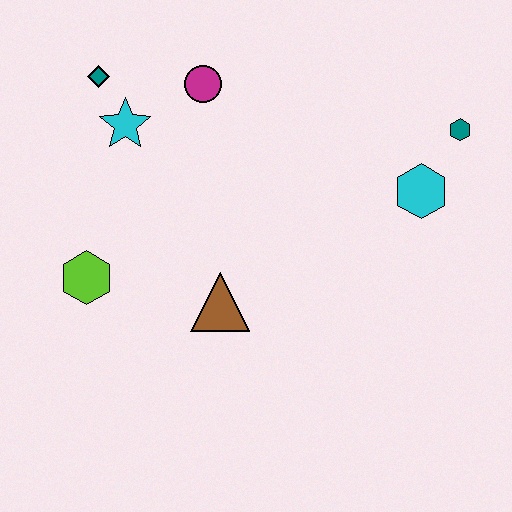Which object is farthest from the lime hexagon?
The teal hexagon is farthest from the lime hexagon.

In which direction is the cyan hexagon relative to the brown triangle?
The cyan hexagon is to the right of the brown triangle.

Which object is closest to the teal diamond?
The cyan star is closest to the teal diamond.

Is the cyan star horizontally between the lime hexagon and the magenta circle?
Yes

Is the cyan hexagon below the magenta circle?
Yes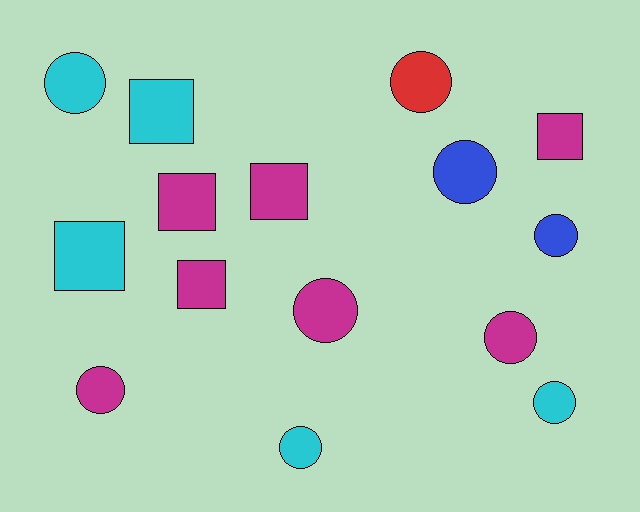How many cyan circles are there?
There are 3 cyan circles.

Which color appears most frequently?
Magenta, with 7 objects.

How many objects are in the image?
There are 15 objects.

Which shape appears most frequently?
Circle, with 9 objects.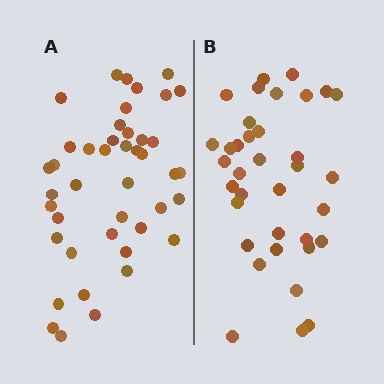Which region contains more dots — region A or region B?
Region A (the left region) has more dots.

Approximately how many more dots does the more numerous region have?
Region A has roughly 8 or so more dots than region B.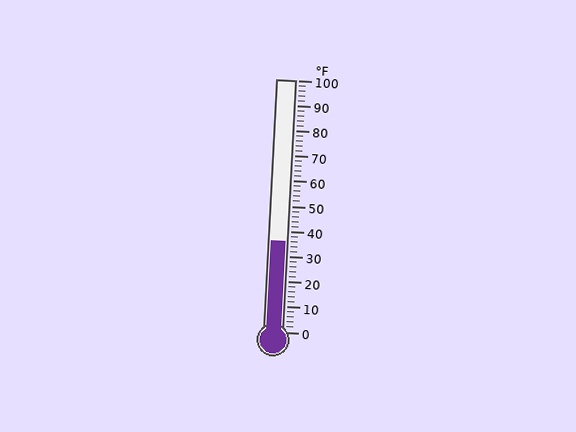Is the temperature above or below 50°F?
The temperature is below 50°F.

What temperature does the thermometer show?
The thermometer shows approximately 36°F.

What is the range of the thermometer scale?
The thermometer scale ranges from 0°F to 100°F.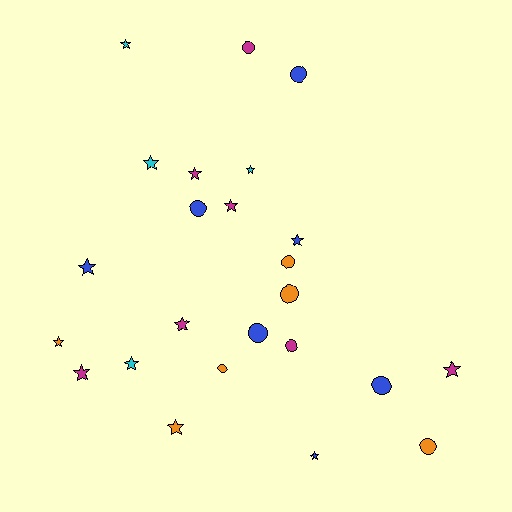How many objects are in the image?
There are 24 objects.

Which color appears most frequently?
Blue, with 7 objects.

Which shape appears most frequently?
Star, with 14 objects.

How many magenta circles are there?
There are 2 magenta circles.